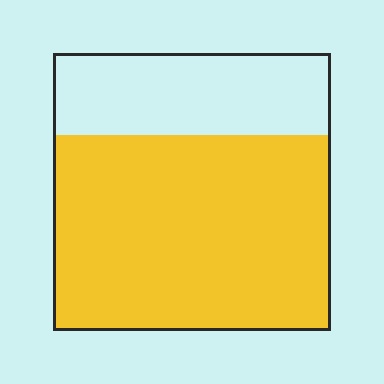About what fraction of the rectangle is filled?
About two thirds (2/3).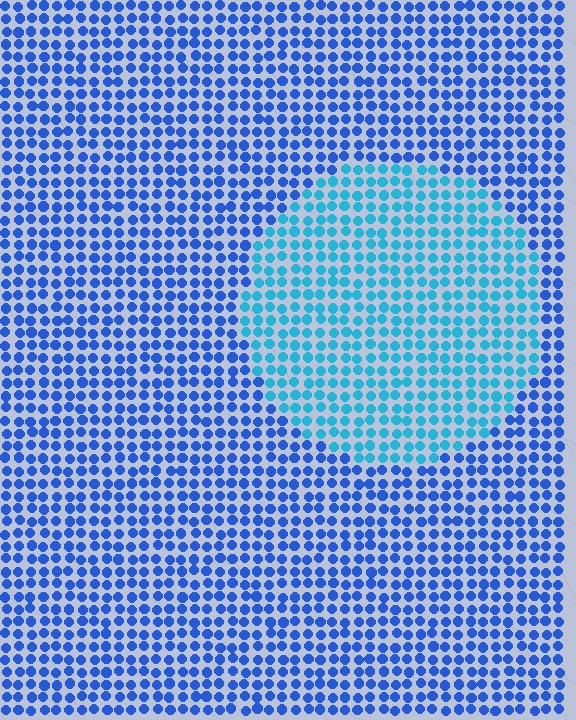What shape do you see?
I see a circle.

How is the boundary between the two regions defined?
The boundary is defined purely by a slight shift in hue (about 31 degrees). Spacing, size, and orientation are identical on both sides.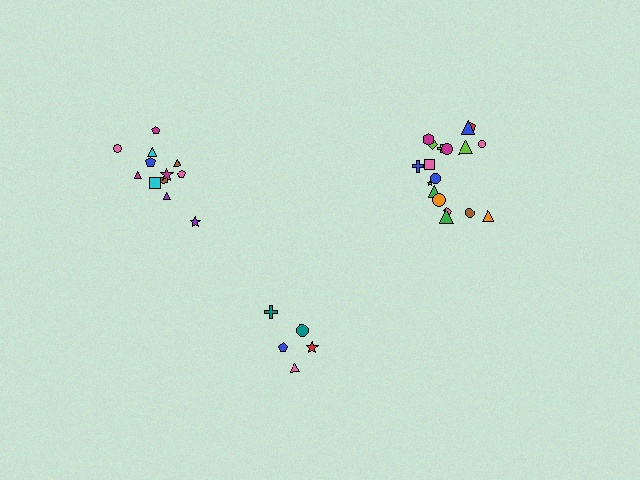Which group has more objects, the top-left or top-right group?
The top-right group.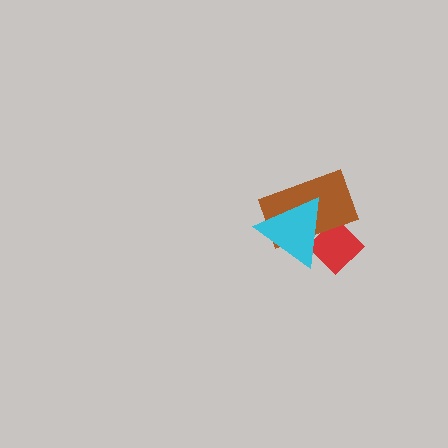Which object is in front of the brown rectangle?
The cyan triangle is in front of the brown rectangle.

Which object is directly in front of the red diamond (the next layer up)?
The brown rectangle is directly in front of the red diamond.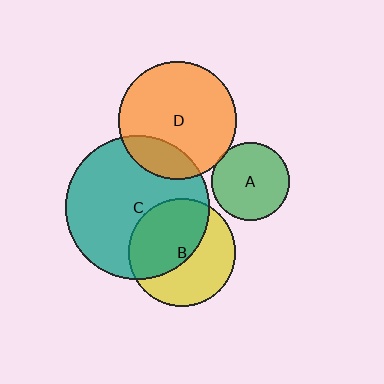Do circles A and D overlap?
Yes.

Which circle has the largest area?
Circle C (teal).